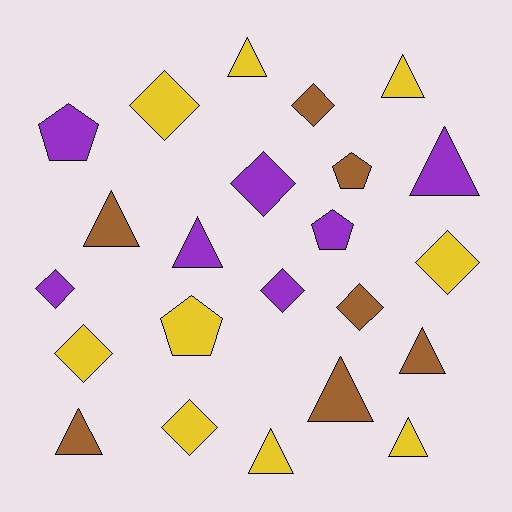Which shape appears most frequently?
Triangle, with 10 objects.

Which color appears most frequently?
Yellow, with 9 objects.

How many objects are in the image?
There are 23 objects.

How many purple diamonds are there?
There are 3 purple diamonds.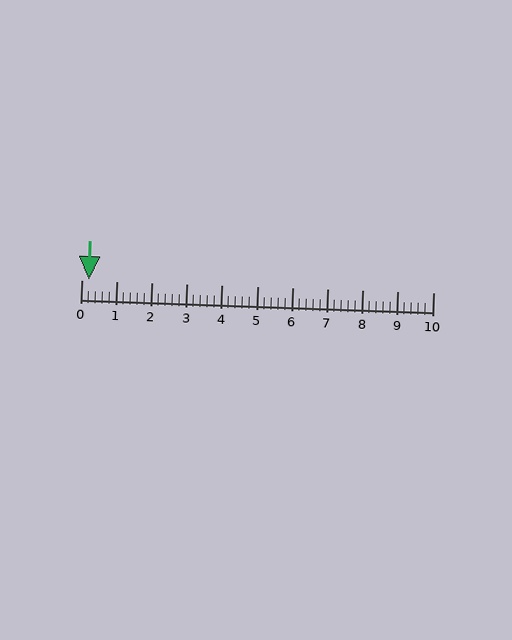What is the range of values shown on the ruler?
The ruler shows values from 0 to 10.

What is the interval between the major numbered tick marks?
The major tick marks are spaced 1 units apart.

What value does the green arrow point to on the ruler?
The green arrow points to approximately 0.2.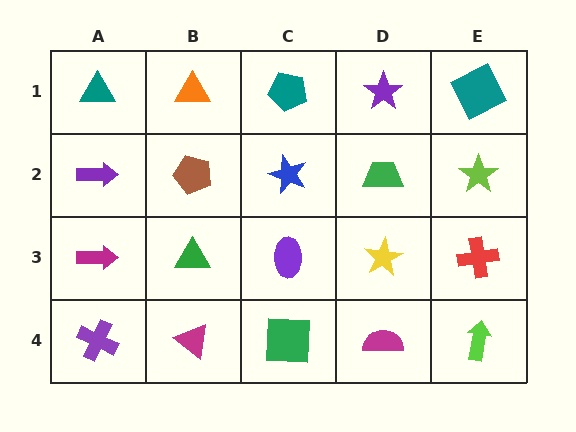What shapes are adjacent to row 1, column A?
A purple arrow (row 2, column A), an orange triangle (row 1, column B).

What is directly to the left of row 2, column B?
A purple arrow.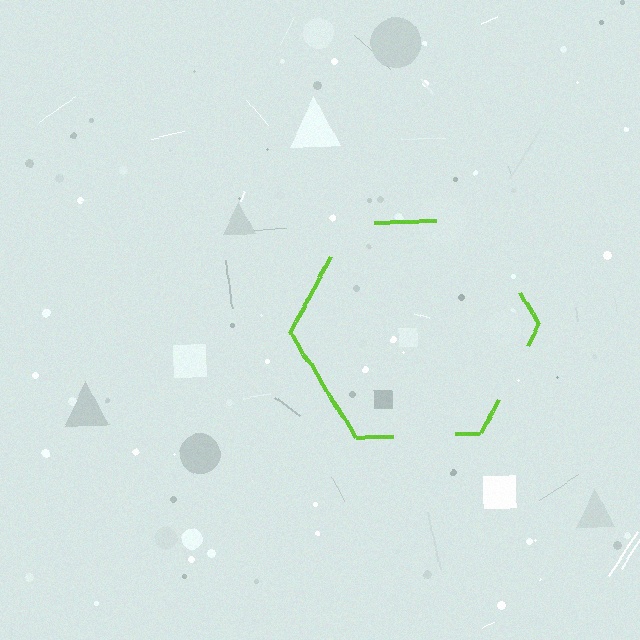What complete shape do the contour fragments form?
The contour fragments form a hexagon.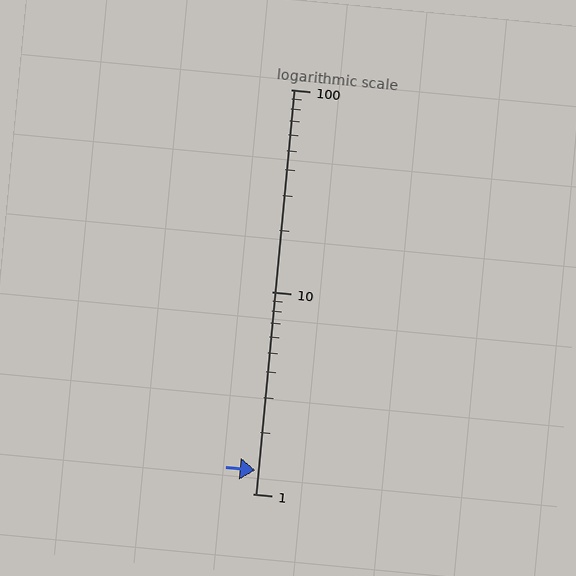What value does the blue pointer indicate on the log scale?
The pointer indicates approximately 1.3.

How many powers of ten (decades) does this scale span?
The scale spans 2 decades, from 1 to 100.